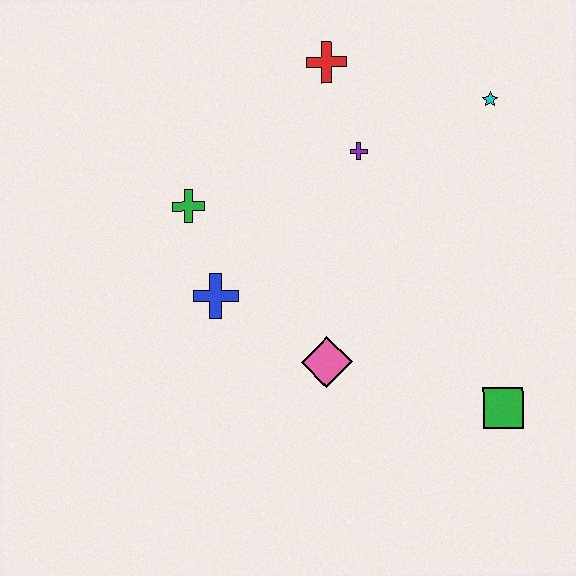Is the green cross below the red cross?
Yes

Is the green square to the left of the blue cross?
No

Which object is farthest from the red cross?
The green square is farthest from the red cross.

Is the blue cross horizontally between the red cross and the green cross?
Yes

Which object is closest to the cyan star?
The purple cross is closest to the cyan star.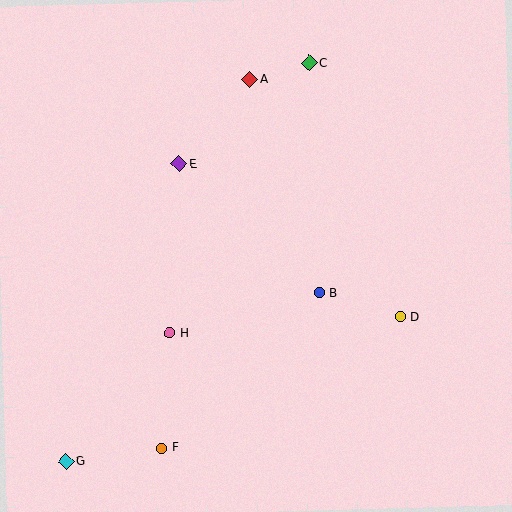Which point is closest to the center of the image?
Point B at (319, 293) is closest to the center.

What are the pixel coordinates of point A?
Point A is at (250, 79).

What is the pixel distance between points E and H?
The distance between E and H is 170 pixels.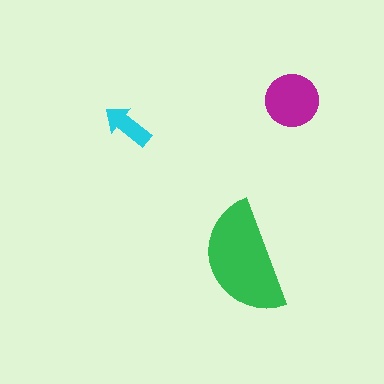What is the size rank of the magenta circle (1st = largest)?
2nd.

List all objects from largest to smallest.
The green semicircle, the magenta circle, the cyan arrow.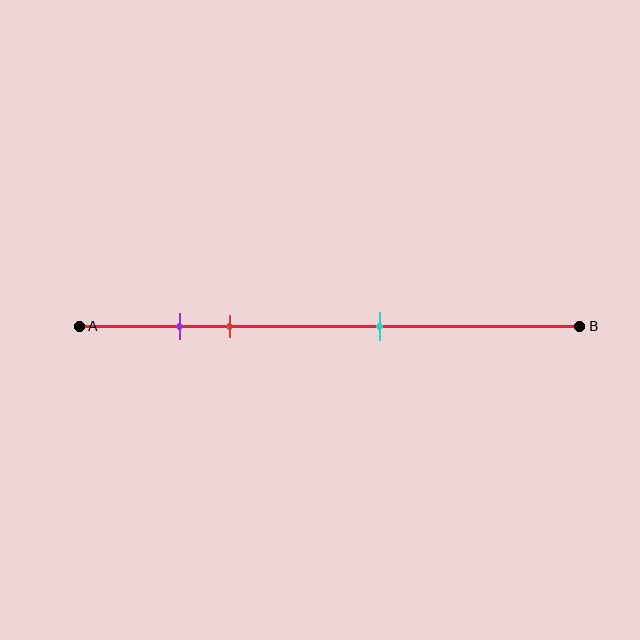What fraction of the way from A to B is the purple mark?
The purple mark is approximately 20% (0.2) of the way from A to B.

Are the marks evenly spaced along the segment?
No, the marks are not evenly spaced.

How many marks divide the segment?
There are 3 marks dividing the segment.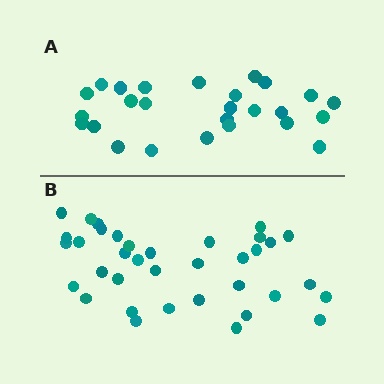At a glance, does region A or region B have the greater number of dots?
Region B (the bottom region) has more dots.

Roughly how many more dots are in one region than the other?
Region B has roughly 10 or so more dots than region A.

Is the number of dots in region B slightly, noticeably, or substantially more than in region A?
Region B has noticeably more, but not dramatically so. The ratio is roughly 1.4 to 1.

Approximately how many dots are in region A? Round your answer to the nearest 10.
About 30 dots. (The exact count is 26, which rounds to 30.)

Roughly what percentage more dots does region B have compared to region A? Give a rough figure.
About 40% more.